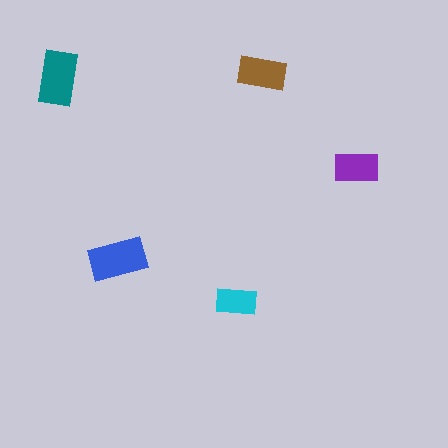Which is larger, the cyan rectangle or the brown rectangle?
The brown one.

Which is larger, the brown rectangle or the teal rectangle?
The teal one.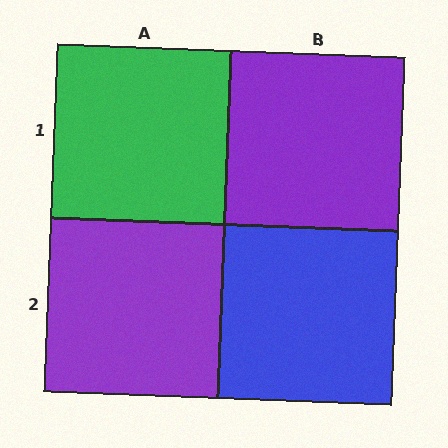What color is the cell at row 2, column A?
Purple.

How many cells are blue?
1 cell is blue.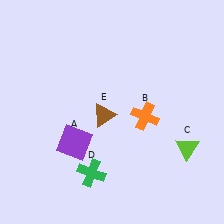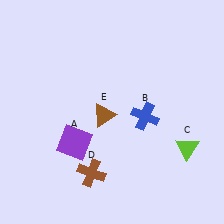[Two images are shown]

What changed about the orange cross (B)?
In Image 1, B is orange. In Image 2, it changed to blue.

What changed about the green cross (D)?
In Image 1, D is green. In Image 2, it changed to brown.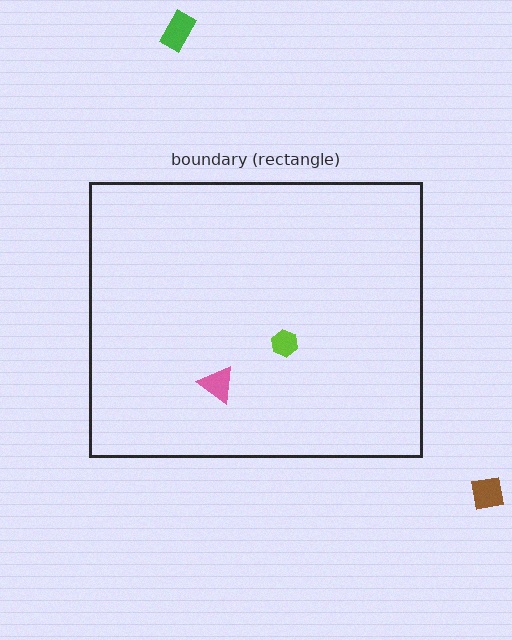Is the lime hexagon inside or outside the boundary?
Inside.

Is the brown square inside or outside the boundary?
Outside.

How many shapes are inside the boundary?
2 inside, 2 outside.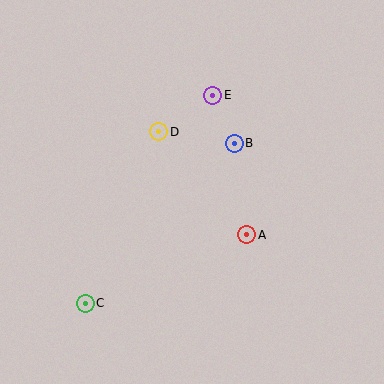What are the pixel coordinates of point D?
Point D is at (159, 132).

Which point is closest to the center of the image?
Point B at (234, 143) is closest to the center.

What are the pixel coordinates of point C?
Point C is at (85, 303).